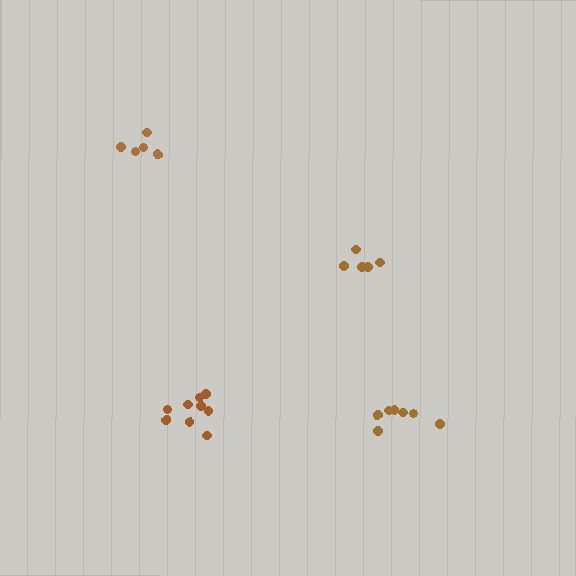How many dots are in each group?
Group 1: 9 dots, Group 2: 7 dots, Group 3: 5 dots, Group 4: 5 dots (26 total).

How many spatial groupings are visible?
There are 4 spatial groupings.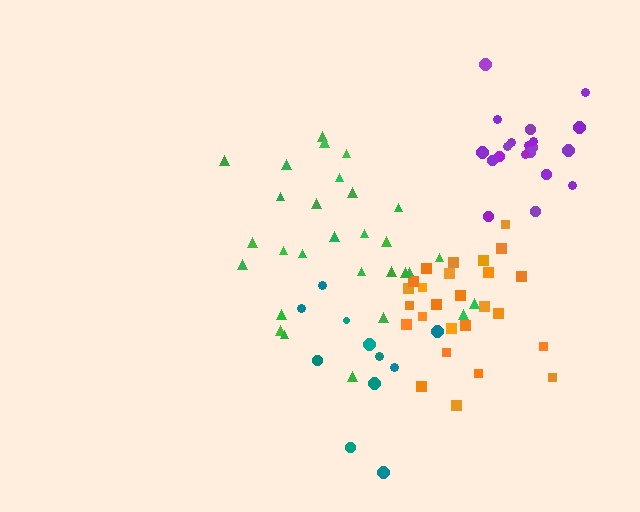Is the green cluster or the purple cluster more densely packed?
Purple.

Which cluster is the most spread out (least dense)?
Teal.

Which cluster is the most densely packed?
Purple.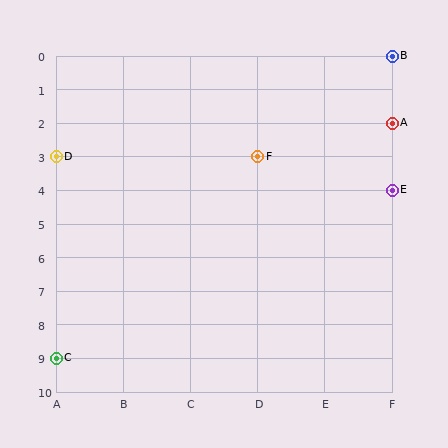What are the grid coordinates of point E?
Point E is at grid coordinates (F, 4).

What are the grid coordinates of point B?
Point B is at grid coordinates (F, 0).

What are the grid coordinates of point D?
Point D is at grid coordinates (A, 3).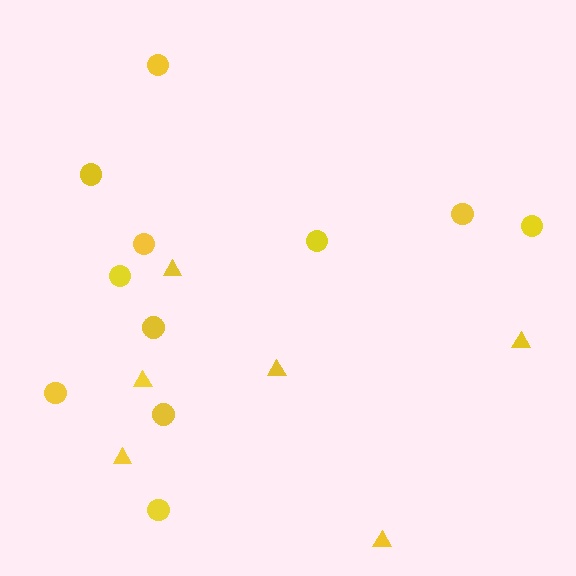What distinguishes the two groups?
There are 2 groups: one group of triangles (6) and one group of circles (11).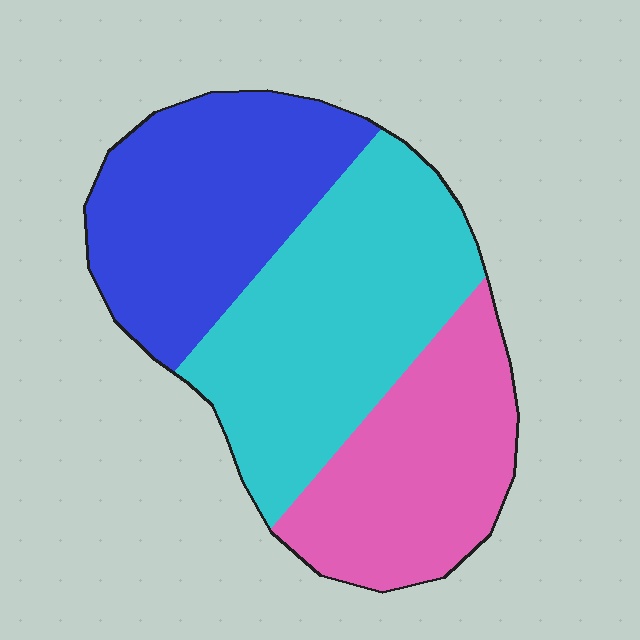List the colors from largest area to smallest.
From largest to smallest: cyan, blue, pink.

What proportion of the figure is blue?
Blue takes up about one third (1/3) of the figure.